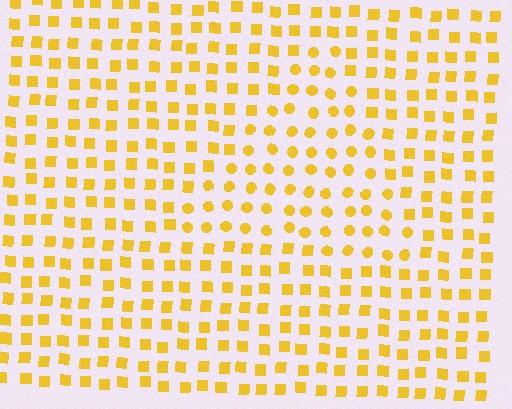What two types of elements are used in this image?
The image uses circles inside the triangle region and squares outside it.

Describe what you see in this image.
The image is filled with small yellow elements arranged in a uniform grid. A triangle-shaped region contains circles, while the surrounding area contains squares. The boundary is defined purely by the change in element shape.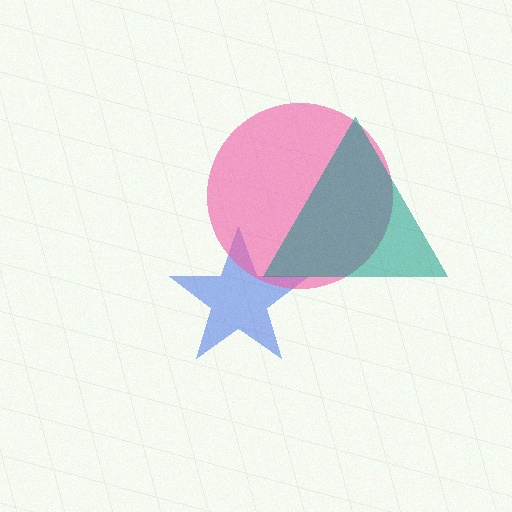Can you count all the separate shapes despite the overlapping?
Yes, there are 3 separate shapes.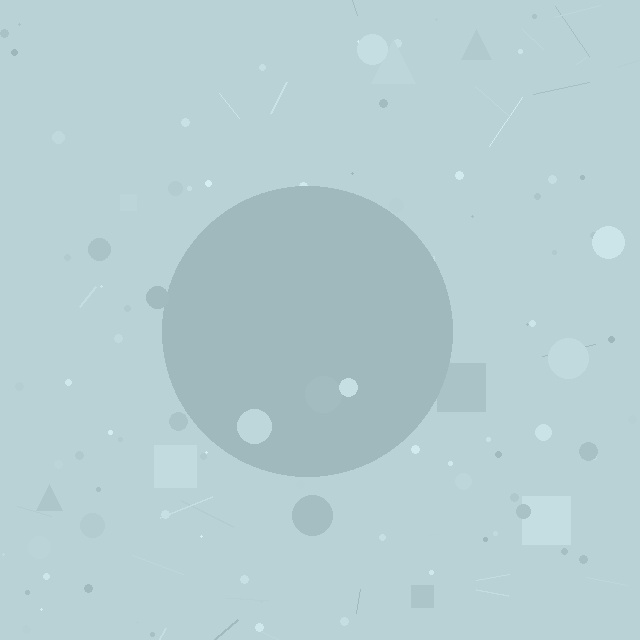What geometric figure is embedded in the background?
A circle is embedded in the background.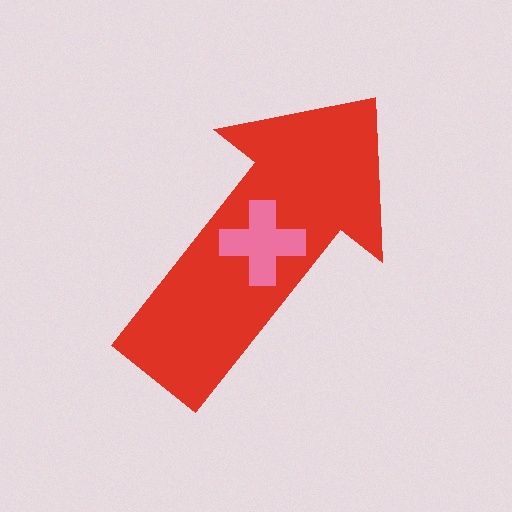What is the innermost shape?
The pink cross.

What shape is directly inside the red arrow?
The pink cross.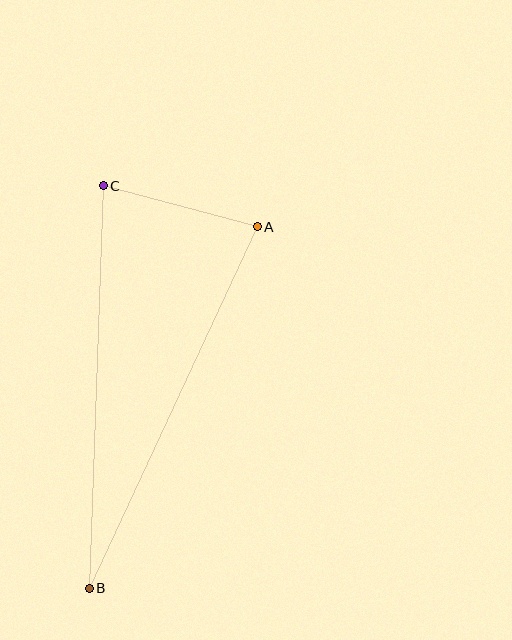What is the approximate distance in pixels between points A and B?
The distance between A and B is approximately 399 pixels.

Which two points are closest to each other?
Points A and C are closest to each other.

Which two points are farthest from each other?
Points B and C are farthest from each other.